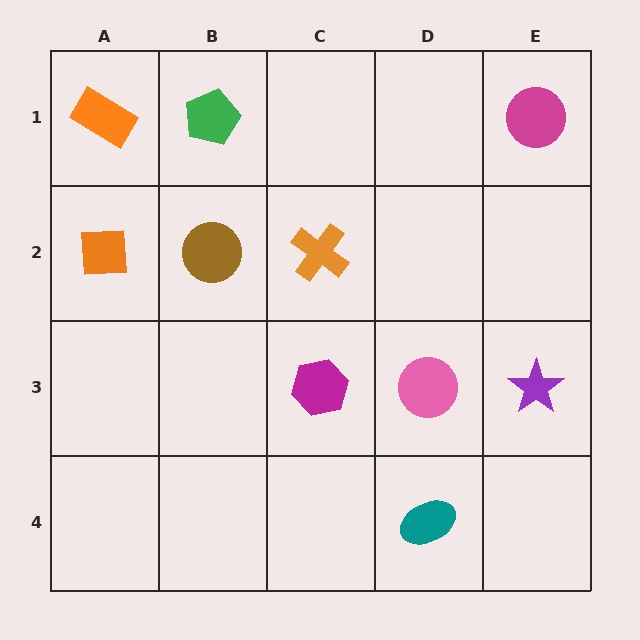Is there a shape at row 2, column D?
No, that cell is empty.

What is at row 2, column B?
A brown circle.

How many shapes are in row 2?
3 shapes.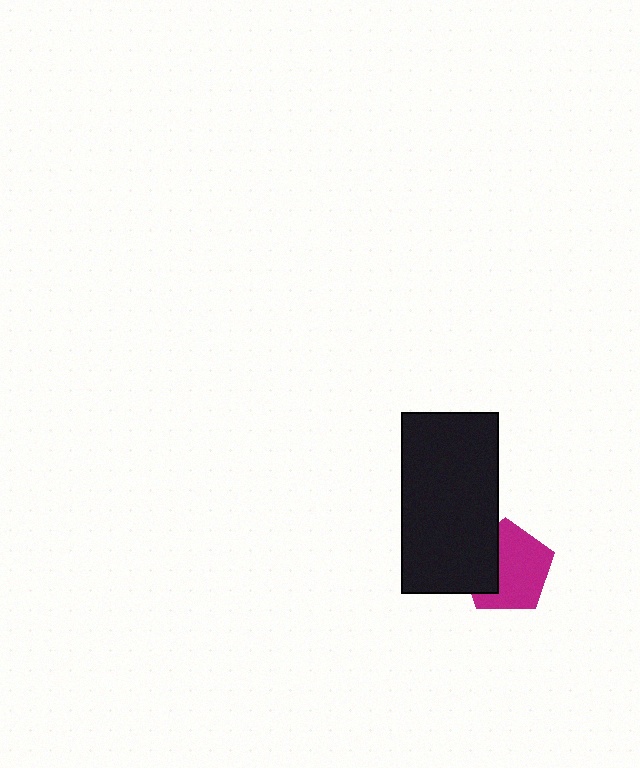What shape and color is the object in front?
The object in front is a black rectangle.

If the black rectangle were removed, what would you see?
You would see the complete magenta pentagon.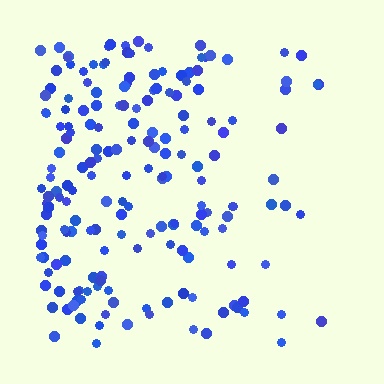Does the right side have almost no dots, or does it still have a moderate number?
Still a moderate number, just noticeably fewer than the left.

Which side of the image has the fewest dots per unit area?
The right.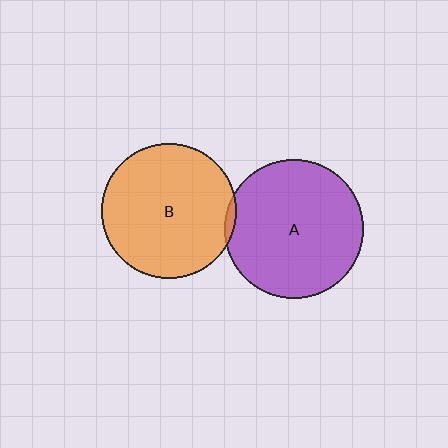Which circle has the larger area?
Circle A (purple).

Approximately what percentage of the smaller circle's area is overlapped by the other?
Approximately 5%.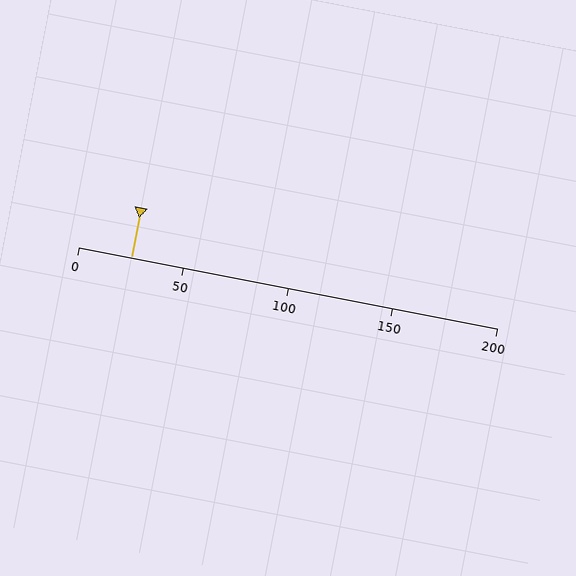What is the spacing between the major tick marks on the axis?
The major ticks are spaced 50 apart.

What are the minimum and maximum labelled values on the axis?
The axis runs from 0 to 200.